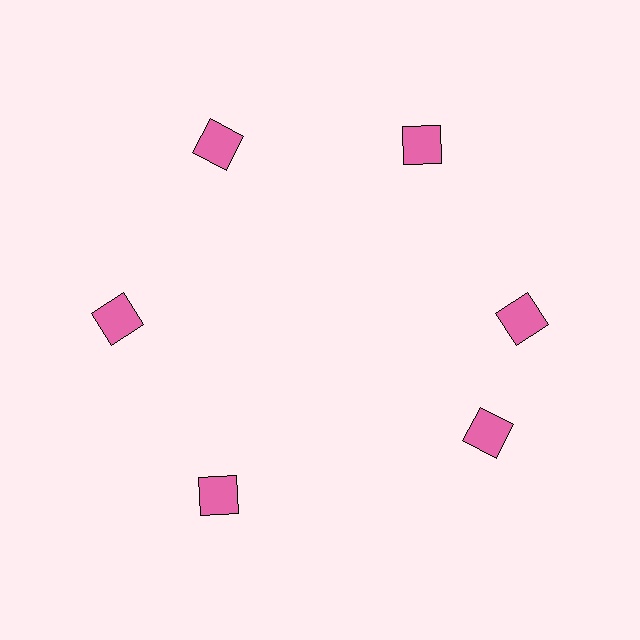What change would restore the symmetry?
The symmetry would be restored by rotating it back into even spacing with its neighbors so that all 6 squares sit at equal angles and equal distance from the center.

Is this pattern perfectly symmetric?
No. The 6 pink squares are arranged in a ring, but one element near the 5 o'clock position is rotated out of alignment along the ring, breaking the 6-fold rotational symmetry.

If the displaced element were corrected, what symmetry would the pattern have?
It would have 6-fold rotational symmetry — the pattern would map onto itself every 60 degrees.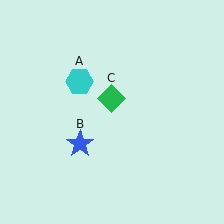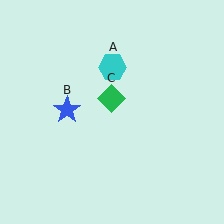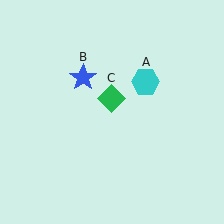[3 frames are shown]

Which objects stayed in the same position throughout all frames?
Green diamond (object C) remained stationary.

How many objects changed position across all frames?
2 objects changed position: cyan hexagon (object A), blue star (object B).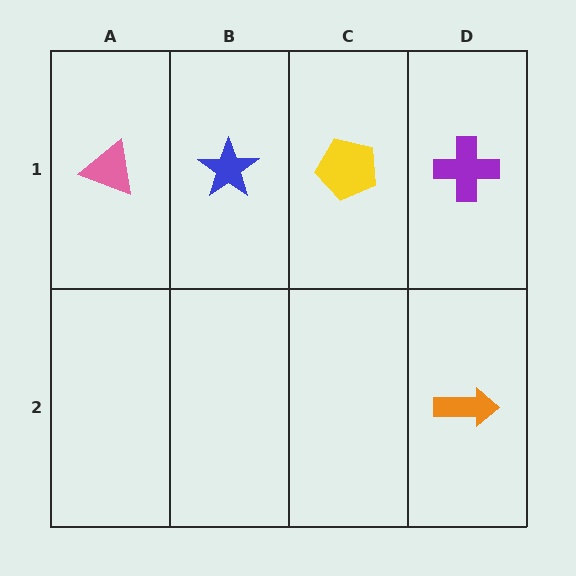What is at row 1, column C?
A yellow pentagon.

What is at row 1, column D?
A purple cross.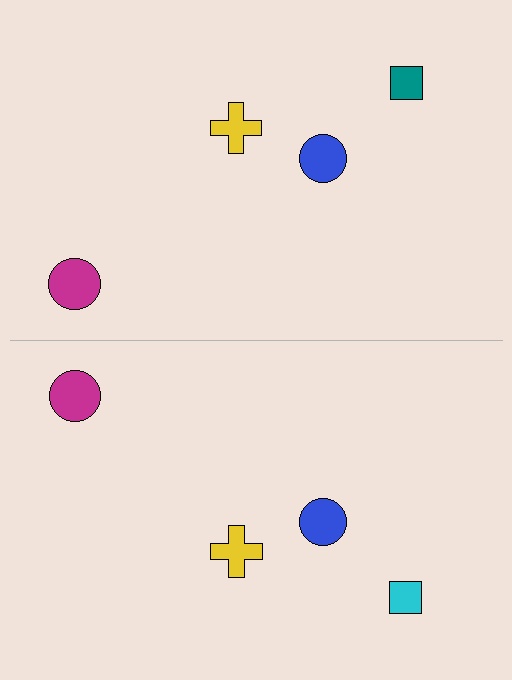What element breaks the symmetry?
The cyan square on the bottom side breaks the symmetry — its mirror counterpart is teal.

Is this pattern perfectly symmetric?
No, the pattern is not perfectly symmetric. The cyan square on the bottom side breaks the symmetry — its mirror counterpart is teal.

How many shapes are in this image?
There are 8 shapes in this image.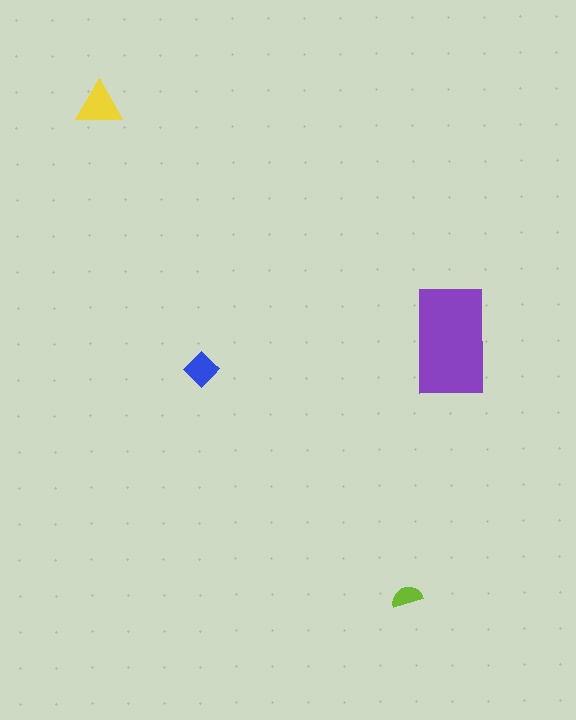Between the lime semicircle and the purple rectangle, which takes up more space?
The purple rectangle.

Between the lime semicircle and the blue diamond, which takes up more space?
The blue diamond.